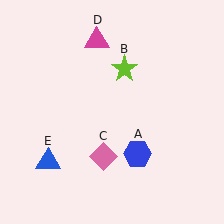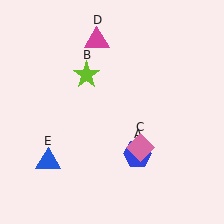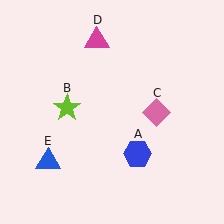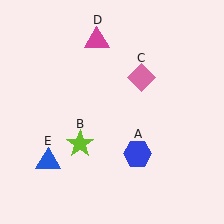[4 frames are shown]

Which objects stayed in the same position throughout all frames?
Blue hexagon (object A) and magenta triangle (object D) and blue triangle (object E) remained stationary.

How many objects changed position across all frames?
2 objects changed position: lime star (object B), pink diamond (object C).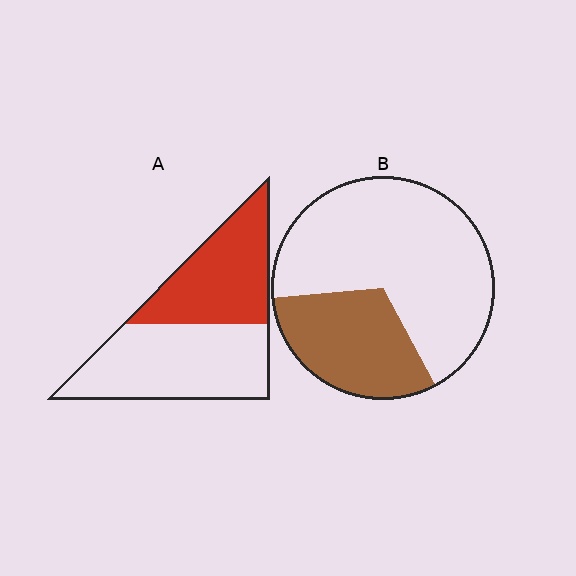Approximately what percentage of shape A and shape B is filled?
A is approximately 45% and B is approximately 30%.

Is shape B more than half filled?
No.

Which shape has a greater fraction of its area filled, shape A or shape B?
Shape A.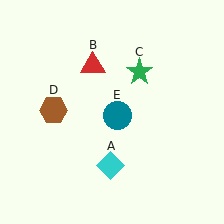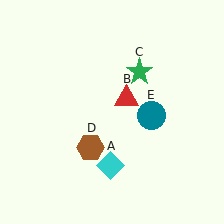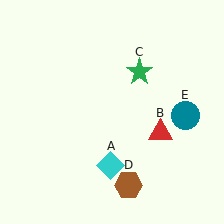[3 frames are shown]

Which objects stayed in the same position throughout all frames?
Cyan diamond (object A) and green star (object C) remained stationary.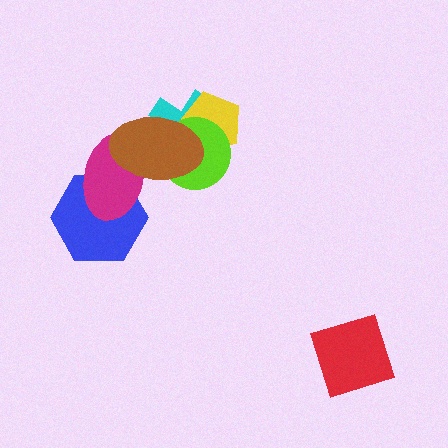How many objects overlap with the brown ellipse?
4 objects overlap with the brown ellipse.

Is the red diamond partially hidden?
No, no other shape covers it.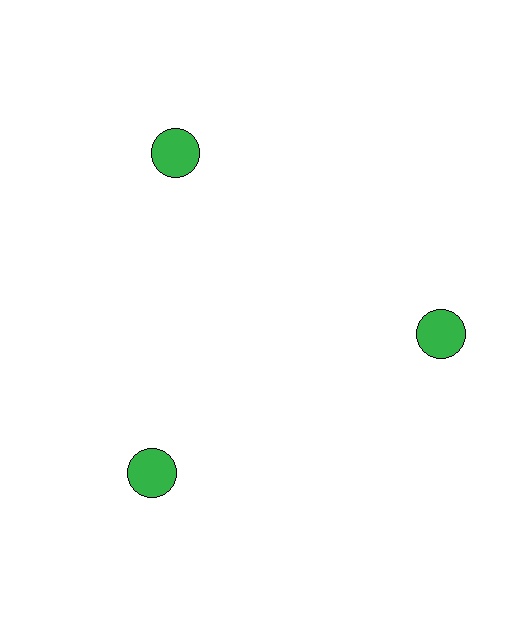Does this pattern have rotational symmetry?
Yes, this pattern has 3-fold rotational symmetry. It looks the same after rotating 120 degrees around the center.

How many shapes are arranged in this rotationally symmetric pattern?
There are 3 shapes, arranged in 3 groups of 1.